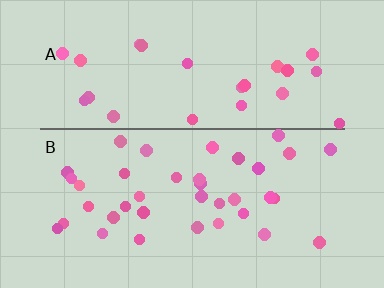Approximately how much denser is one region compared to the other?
Approximately 1.4× — region B over region A.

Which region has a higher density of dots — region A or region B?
B (the bottom).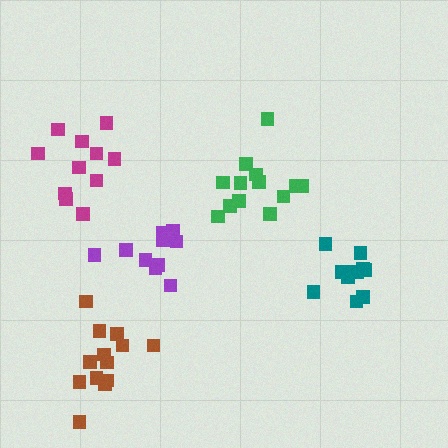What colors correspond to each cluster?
The clusters are colored: green, purple, teal, magenta, brown.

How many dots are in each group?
Group 1: 13 dots, Group 2: 11 dots, Group 3: 11 dots, Group 4: 11 dots, Group 5: 13 dots (59 total).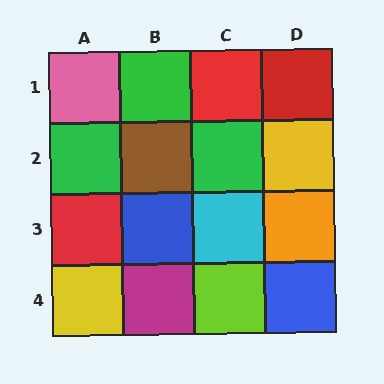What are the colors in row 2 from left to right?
Green, brown, green, yellow.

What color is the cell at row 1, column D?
Red.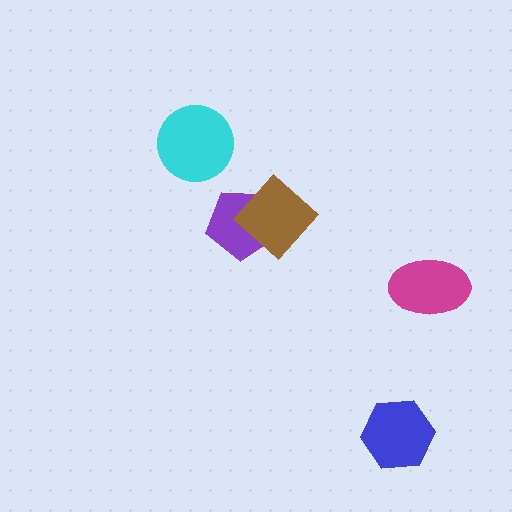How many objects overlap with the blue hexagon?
0 objects overlap with the blue hexagon.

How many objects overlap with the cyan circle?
0 objects overlap with the cyan circle.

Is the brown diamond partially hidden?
No, no other shape covers it.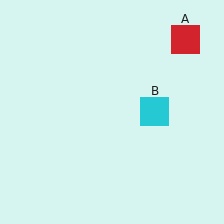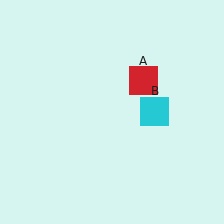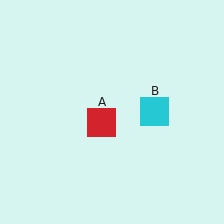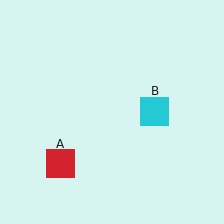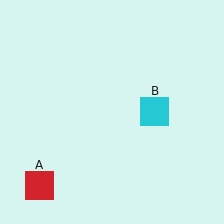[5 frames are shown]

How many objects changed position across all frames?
1 object changed position: red square (object A).